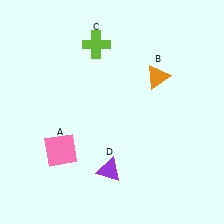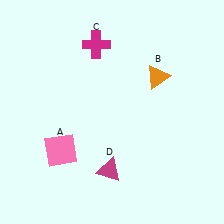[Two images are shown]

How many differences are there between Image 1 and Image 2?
There are 2 differences between the two images.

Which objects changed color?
C changed from lime to magenta. D changed from purple to magenta.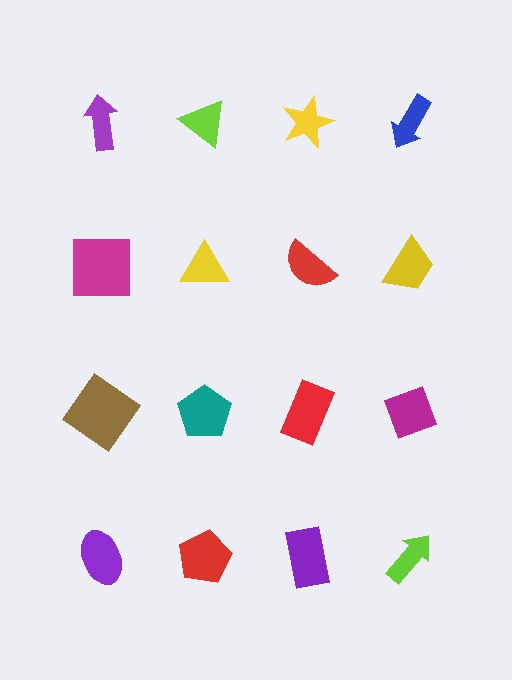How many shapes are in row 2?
4 shapes.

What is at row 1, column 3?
A yellow star.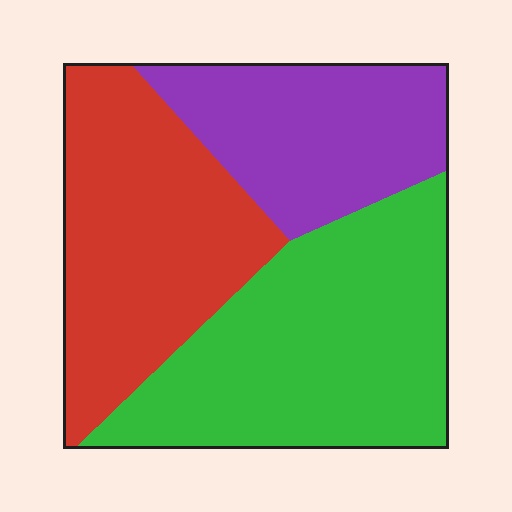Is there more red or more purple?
Red.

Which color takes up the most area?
Green, at roughly 40%.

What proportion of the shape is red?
Red covers roughly 35% of the shape.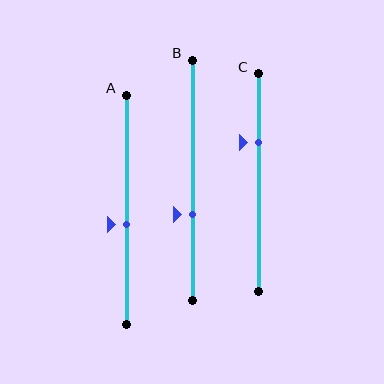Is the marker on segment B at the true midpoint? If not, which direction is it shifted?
No, the marker on segment B is shifted downward by about 14% of the segment length.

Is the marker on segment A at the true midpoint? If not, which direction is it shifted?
No, the marker on segment A is shifted downward by about 6% of the segment length.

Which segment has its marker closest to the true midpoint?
Segment A has its marker closest to the true midpoint.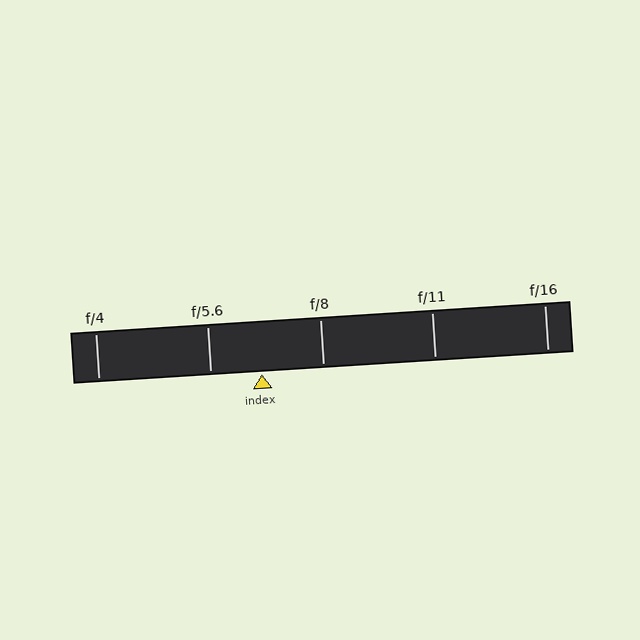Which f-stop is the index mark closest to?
The index mark is closest to f/5.6.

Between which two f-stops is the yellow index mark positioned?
The index mark is between f/5.6 and f/8.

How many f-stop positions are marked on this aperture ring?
There are 5 f-stop positions marked.